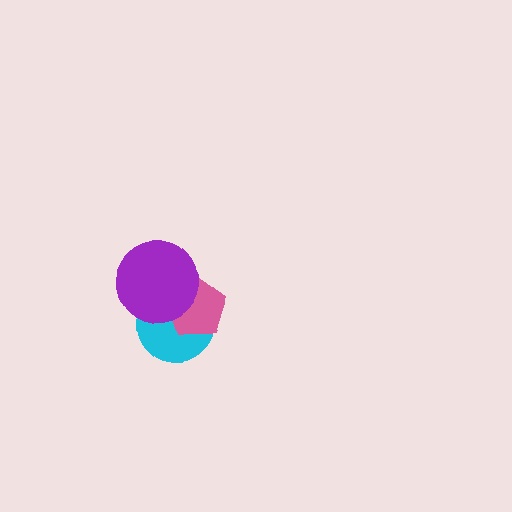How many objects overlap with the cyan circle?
2 objects overlap with the cyan circle.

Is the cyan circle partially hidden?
Yes, it is partially covered by another shape.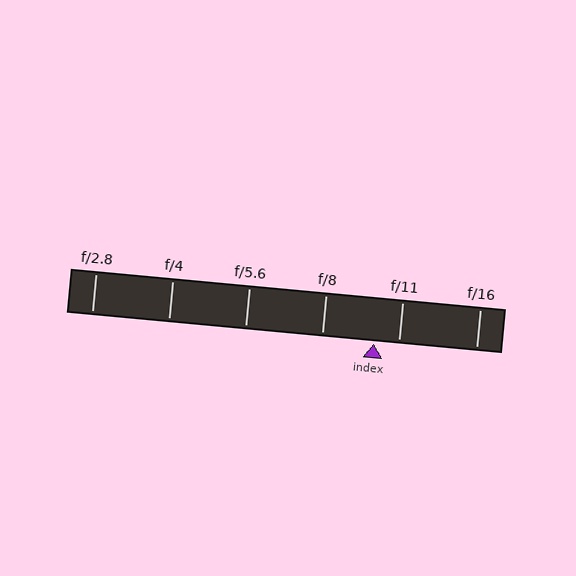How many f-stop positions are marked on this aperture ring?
There are 6 f-stop positions marked.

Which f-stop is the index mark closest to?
The index mark is closest to f/11.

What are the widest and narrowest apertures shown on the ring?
The widest aperture shown is f/2.8 and the narrowest is f/16.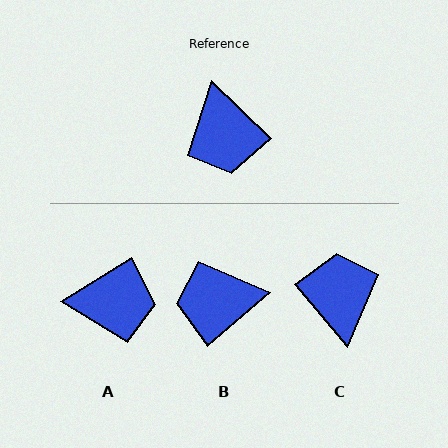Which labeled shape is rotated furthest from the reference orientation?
C, about 175 degrees away.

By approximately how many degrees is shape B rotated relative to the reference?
Approximately 95 degrees clockwise.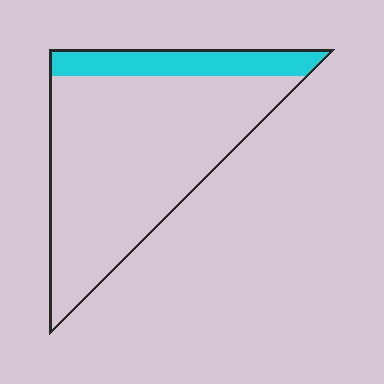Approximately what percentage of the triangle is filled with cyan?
Approximately 20%.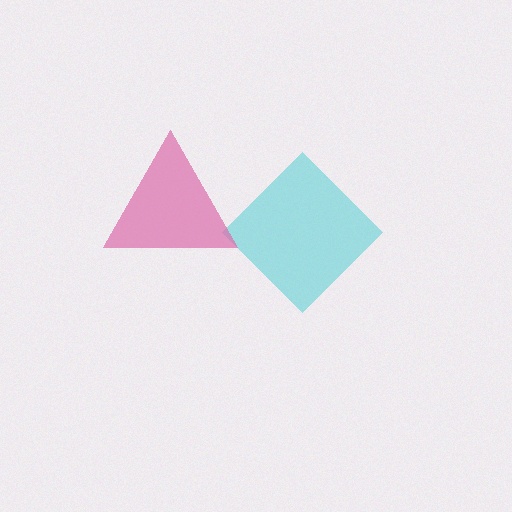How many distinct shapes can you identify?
There are 2 distinct shapes: a cyan diamond, a pink triangle.